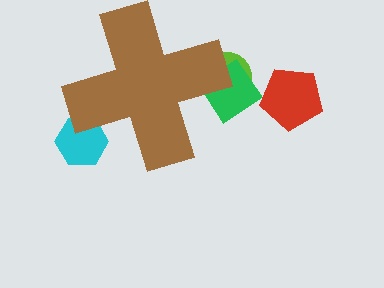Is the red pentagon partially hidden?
No, the red pentagon is fully visible.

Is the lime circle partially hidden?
Yes, the lime circle is partially hidden behind the brown cross.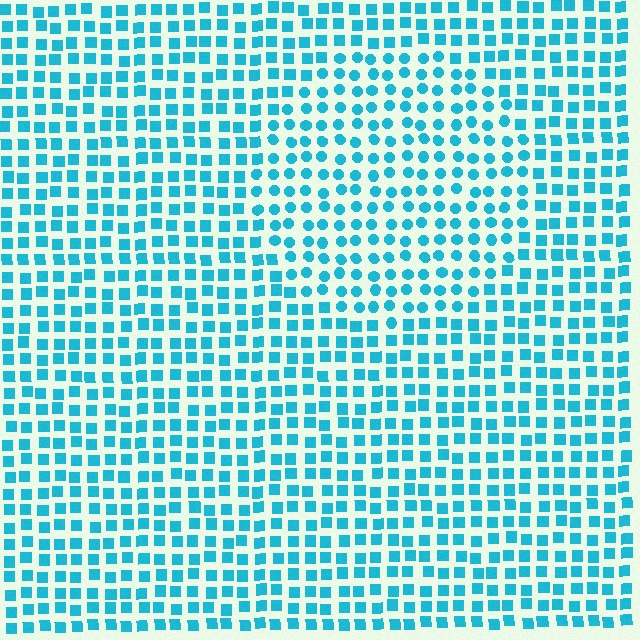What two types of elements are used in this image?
The image uses circles inside the circle region and squares outside it.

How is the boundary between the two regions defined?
The boundary is defined by a change in element shape: circles inside vs. squares outside. All elements share the same color and spacing.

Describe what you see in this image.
The image is filled with small cyan elements arranged in a uniform grid. A circle-shaped region contains circles, while the surrounding area contains squares. The boundary is defined purely by the change in element shape.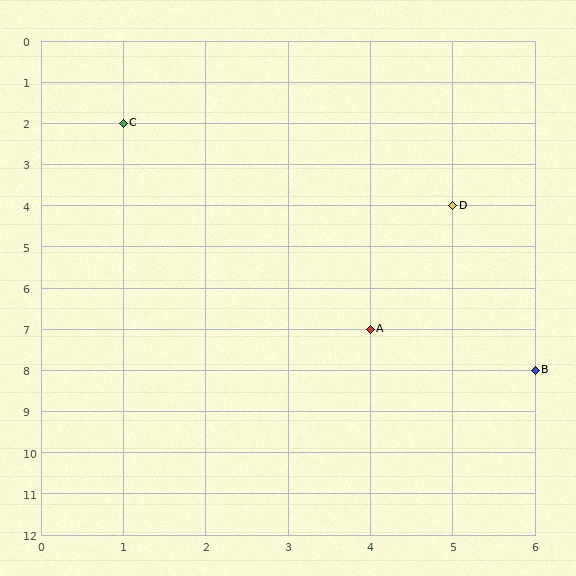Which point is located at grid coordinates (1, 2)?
Point C is at (1, 2).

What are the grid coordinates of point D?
Point D is at grid coordinates (5, 4).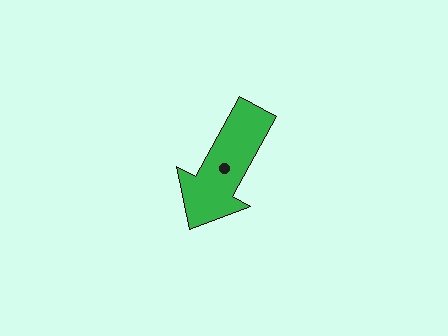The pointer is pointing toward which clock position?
Roughly 7 o'clock.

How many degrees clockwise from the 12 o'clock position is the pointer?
Approximately 209 degrees.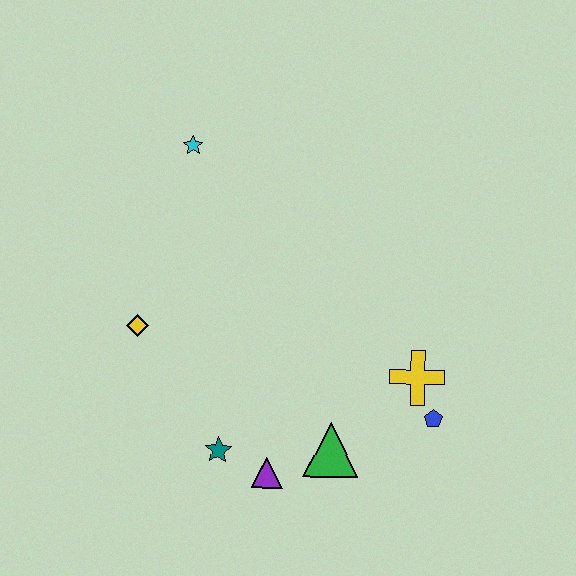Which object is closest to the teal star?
The purple triangle is closest to the teal star.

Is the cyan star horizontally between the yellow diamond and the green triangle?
Yes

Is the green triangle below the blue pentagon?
Yes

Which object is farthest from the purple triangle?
The cyan star is farthest from the purple triangle.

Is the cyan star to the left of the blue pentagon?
Yes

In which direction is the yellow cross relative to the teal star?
The yellow cross is to the right of the teal star.